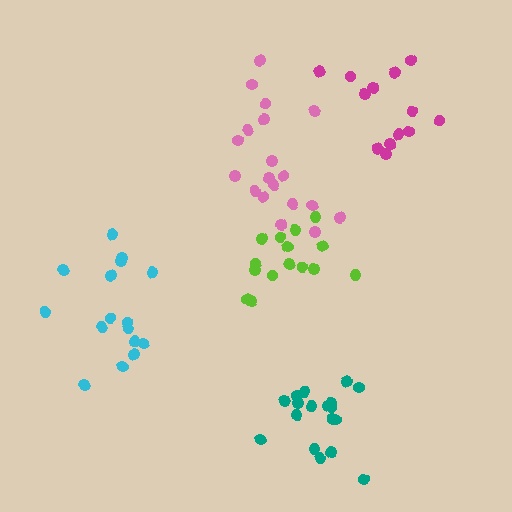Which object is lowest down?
The teal cluster is bottommost.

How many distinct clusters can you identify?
There are 5 distinct clusters.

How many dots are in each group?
Group 1: 15 dots, Group 2: 19 dots, Group 3: 16 dots, Group 4: 18 dots, Group 5: 13 dots (81 total).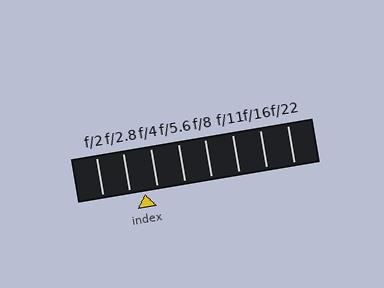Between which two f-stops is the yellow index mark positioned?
The index mark is between f/2.8 and f/4.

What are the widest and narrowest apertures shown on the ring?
The widest aperture shown is f/2 and the narrowest is f/22.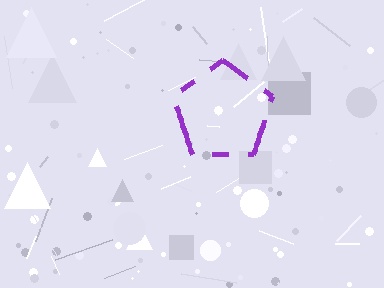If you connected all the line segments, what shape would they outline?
They would outline a pentagon.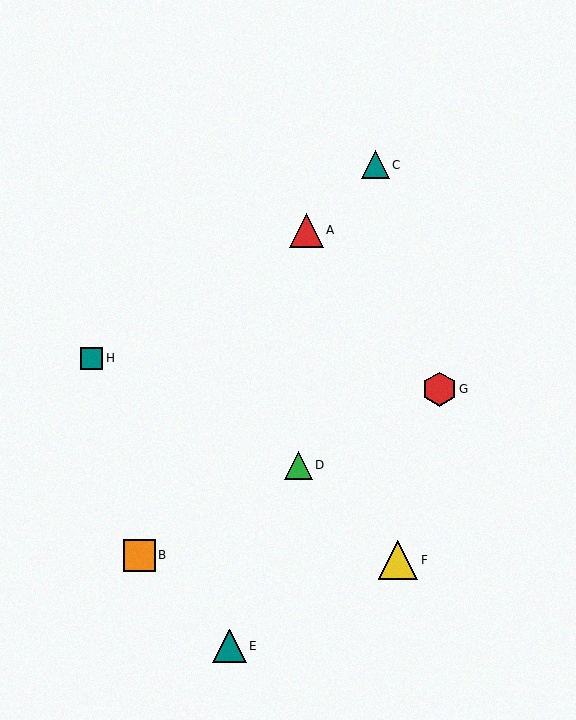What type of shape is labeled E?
Shape E is a teal triangle.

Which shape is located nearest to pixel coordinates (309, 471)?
The green triangle (labeled D) at (298, 465) is nearest to that location.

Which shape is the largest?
The yellow triangle (labeled F) is the largest.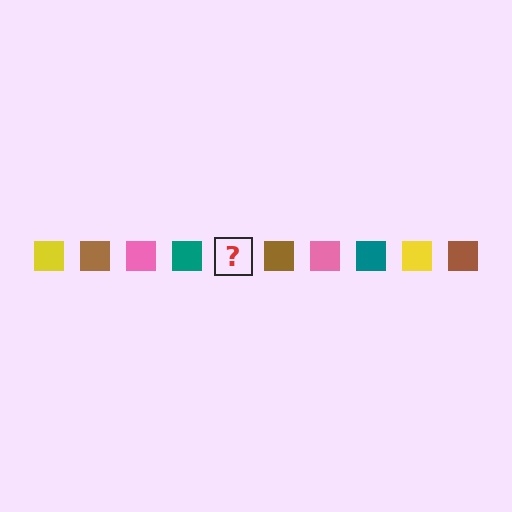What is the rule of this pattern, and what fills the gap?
The rule is that the pattern cycles through yellow, brown, pink, teal squares. The gap should be filled with a yellow square.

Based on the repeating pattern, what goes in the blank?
The blank should be a yellow square.